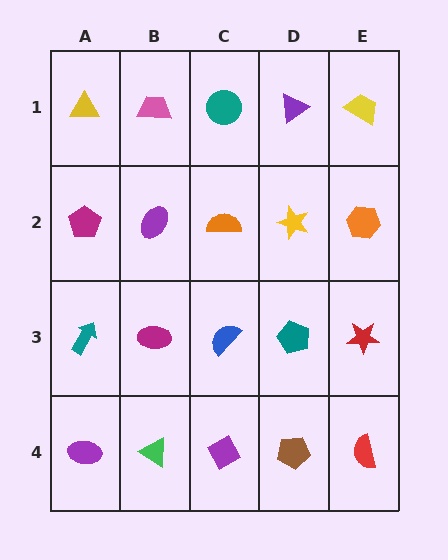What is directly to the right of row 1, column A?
A pink trapezoid.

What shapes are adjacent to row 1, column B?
A purple ellipse (row 2, column B), a yellow triangle (row 1, column A), a teal circle (row 1, column C).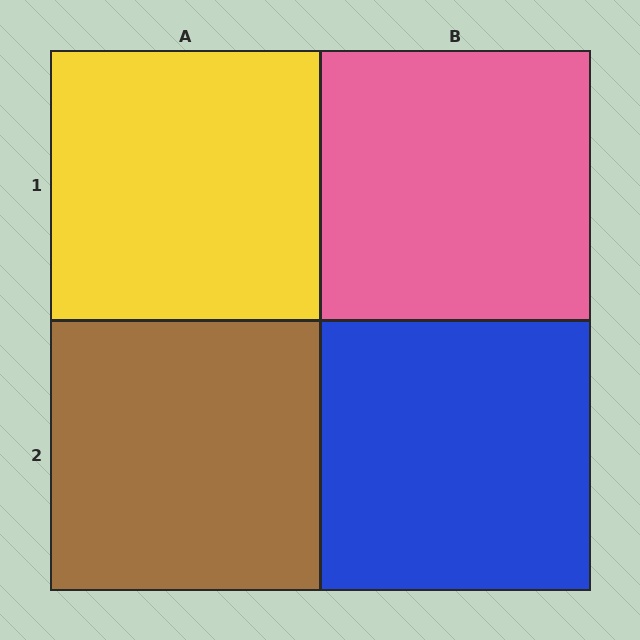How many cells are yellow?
1 cell is yellow.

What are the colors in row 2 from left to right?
Brown, blue.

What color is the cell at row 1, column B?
Pink.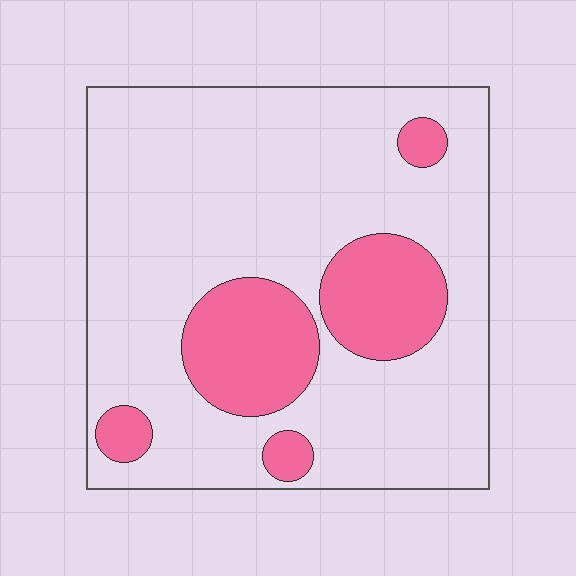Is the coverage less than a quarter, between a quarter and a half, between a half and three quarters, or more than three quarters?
Less than a quarter.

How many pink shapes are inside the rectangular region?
5.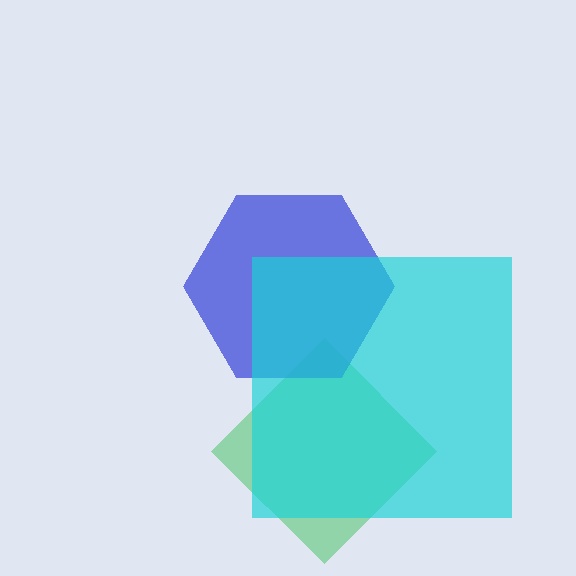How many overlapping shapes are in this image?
There are 3 overlapping shapes in the image.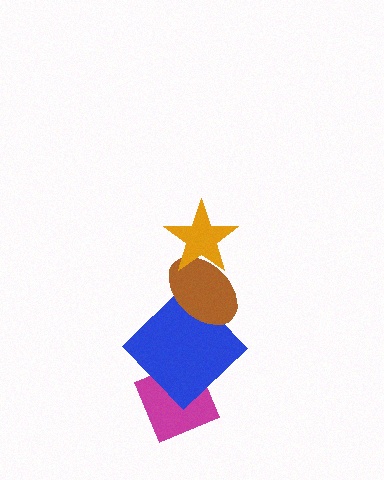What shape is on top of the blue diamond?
The brown ellipse is on top of the blue diamond.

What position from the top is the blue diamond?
The blue diamond is 3rd from the top.